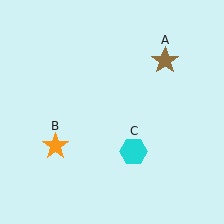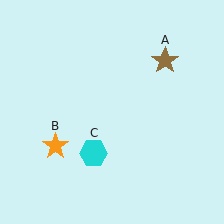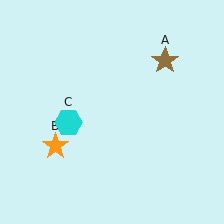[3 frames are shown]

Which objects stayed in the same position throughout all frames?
Brown star (object A) and orange star (object B) remained stationary.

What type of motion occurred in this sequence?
The cyan hexagon (object C) rotated clockwise around the center of the scene.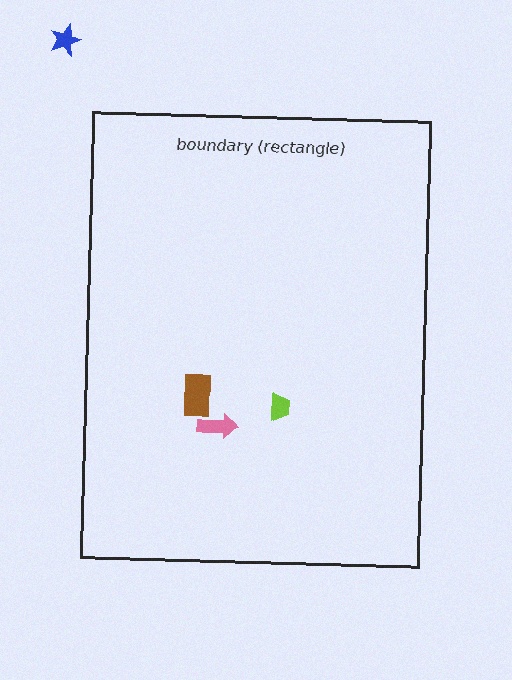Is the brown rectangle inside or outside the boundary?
Inside.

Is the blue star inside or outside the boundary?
Outside.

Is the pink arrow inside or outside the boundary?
Inside.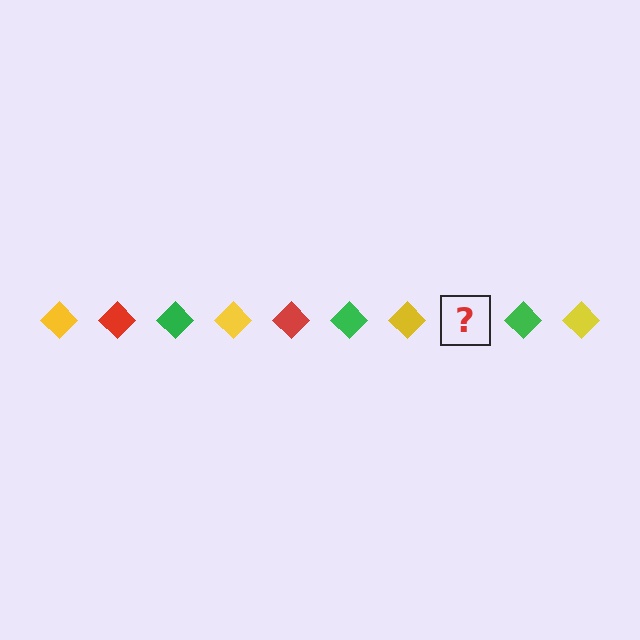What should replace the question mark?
The question mark should be replaced with a red diamond.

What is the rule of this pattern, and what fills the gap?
The rule is that the pattern cycles through yellow, red, green diamonds. The gap should be filled with a red diamond.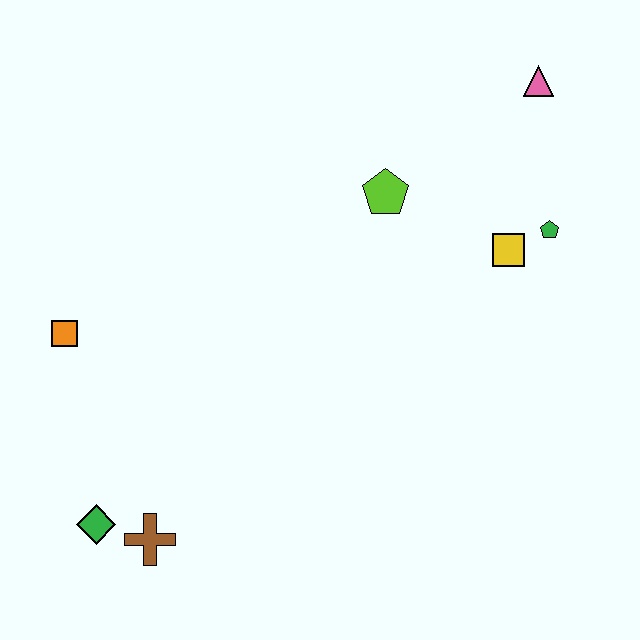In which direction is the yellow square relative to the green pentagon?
The yellow square is to the left of the green pentagon.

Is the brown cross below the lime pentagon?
Yes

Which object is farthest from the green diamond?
The pink triangle is farthest from the green diamond.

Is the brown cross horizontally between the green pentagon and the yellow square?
No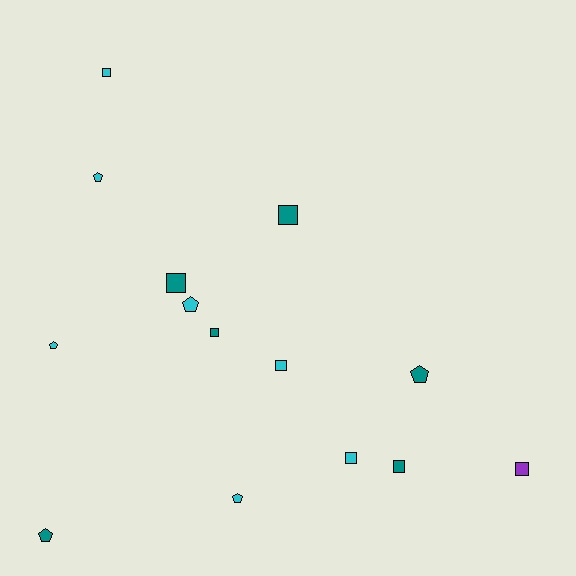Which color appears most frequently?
Cyan, with 7 objects.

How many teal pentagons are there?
There are 2 teal pentagons.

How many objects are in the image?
There are 14 objects.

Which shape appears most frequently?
Square, with 8 objects.